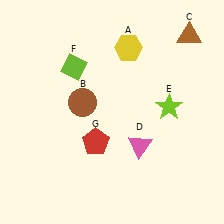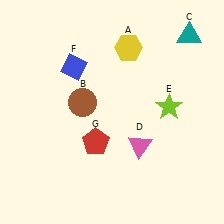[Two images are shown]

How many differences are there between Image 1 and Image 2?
There are 2 differences between the two images.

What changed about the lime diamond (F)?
In Image 1, F is lime. In Image 2, it changed to blue.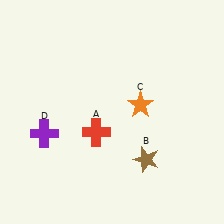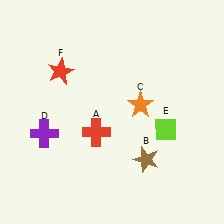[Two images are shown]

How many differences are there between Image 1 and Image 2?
There are 2 differences between the two images.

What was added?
A lime diamond (E), a red star (F) were added in Image 2.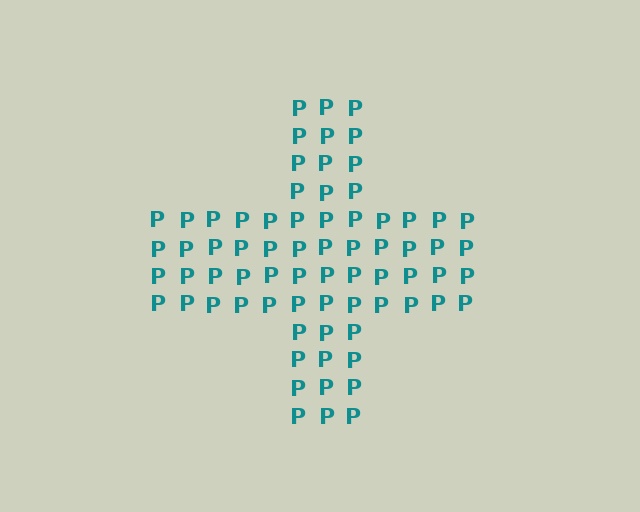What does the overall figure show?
The overall figure shows a cross.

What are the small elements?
The small elements are letter P's.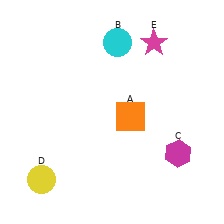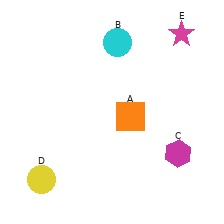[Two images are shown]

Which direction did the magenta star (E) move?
The magenta star (E) moved right.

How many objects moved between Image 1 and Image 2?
1 object moved between the two images.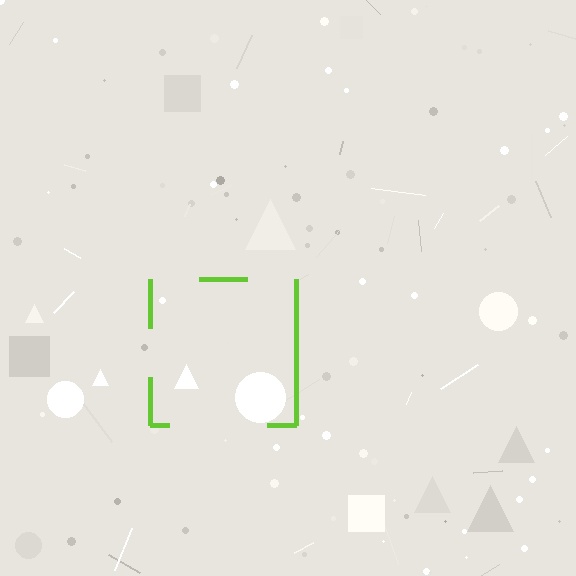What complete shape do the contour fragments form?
The contour fragments form a square.